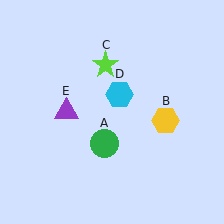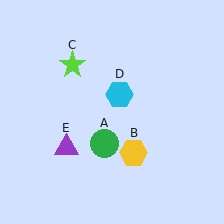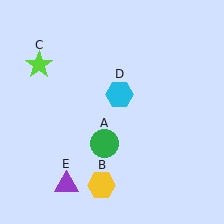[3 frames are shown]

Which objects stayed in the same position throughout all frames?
Green circle (object A) and cyan hexagon (object D) remained stationary.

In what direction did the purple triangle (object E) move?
The purple triangle (object E) moved down.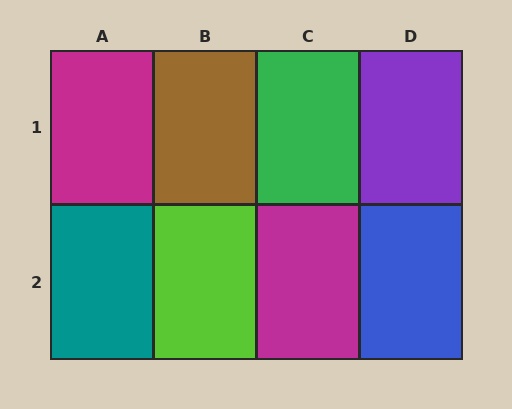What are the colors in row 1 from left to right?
Magenta, brown, green, purple.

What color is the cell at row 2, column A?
Teal.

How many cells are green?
1 cell is green.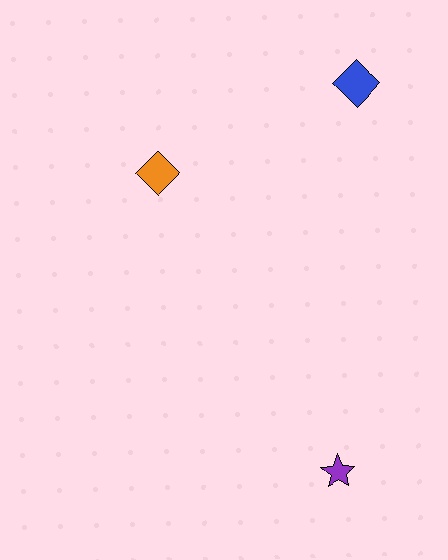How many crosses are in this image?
There are no crosses.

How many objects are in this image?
There are 3 objects.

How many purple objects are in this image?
There is 1 purple object.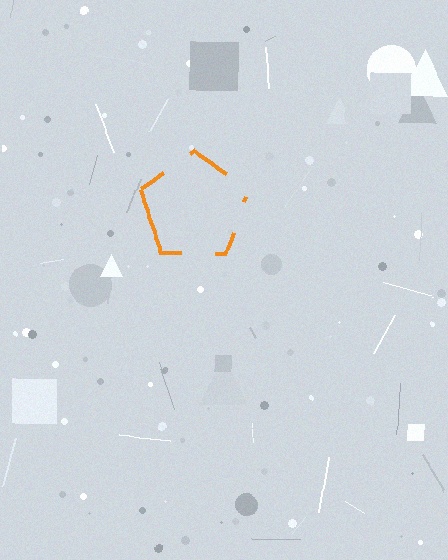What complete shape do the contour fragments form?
The contour fragments form a pentagon.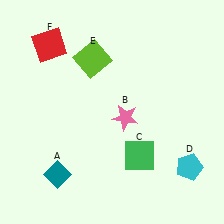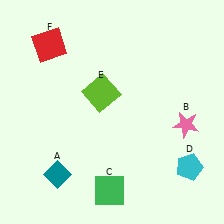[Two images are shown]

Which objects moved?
The objects that moved are: the pink star (B), the green square (C), the lime square (E).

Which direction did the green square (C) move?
The green square (C) moved down.